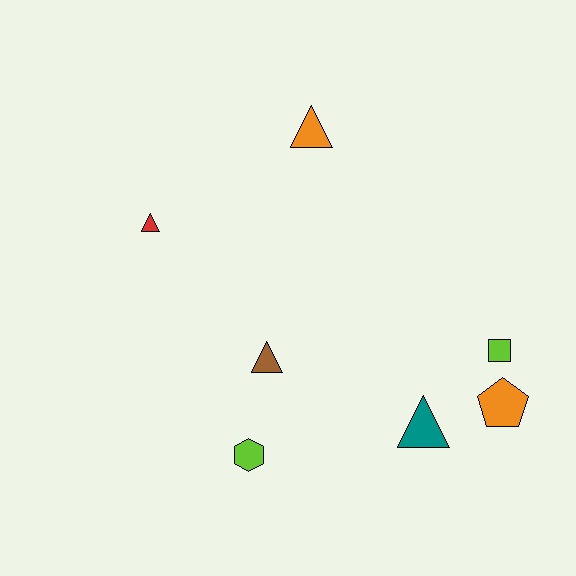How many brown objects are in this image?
There is 1 brown object.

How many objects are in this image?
There are 7 objects.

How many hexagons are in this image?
There is 1 hexagon.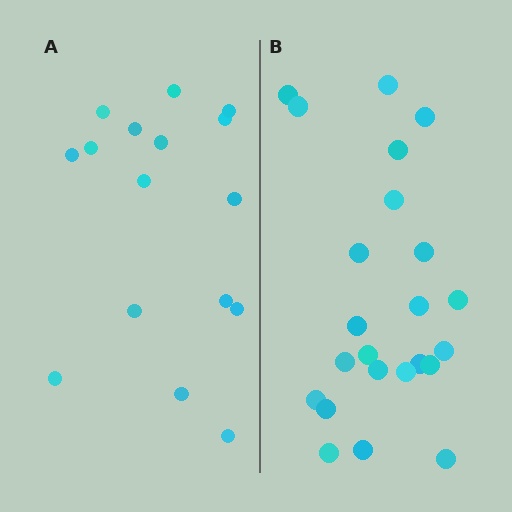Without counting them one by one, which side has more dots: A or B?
Region B (the right region) has more dots.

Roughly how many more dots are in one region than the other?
Region B has roughly 8 or so more dots than region A.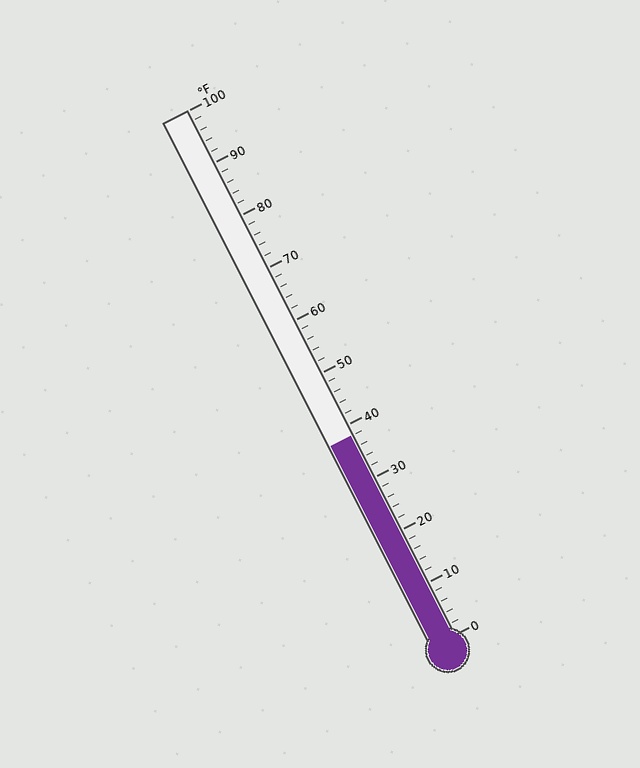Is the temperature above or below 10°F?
The temperature is above 10°F.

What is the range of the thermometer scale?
The thermometer scale ranges from 0°F to 100°F.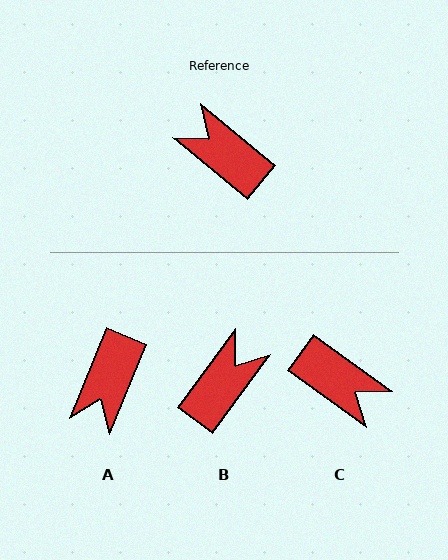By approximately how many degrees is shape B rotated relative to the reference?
Approximately 87 degrees clockwise.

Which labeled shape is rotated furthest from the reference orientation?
C, about 176 degrees away.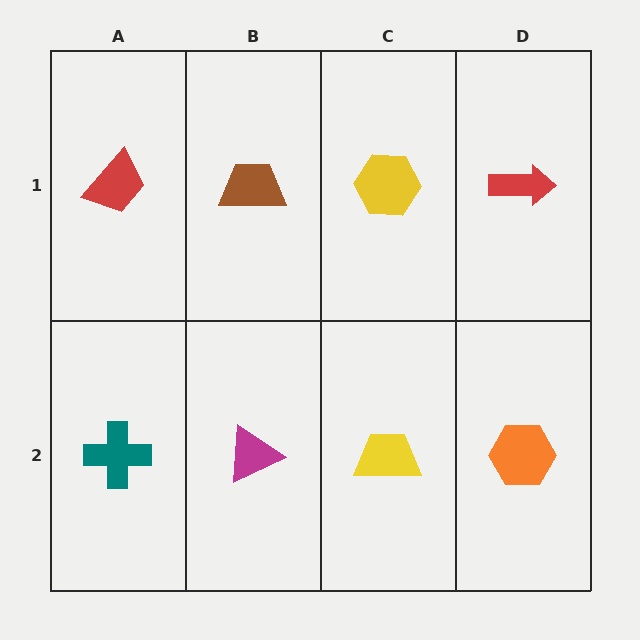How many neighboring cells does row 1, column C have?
3.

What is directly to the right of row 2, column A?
A magenta triangle.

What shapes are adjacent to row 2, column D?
A red arrow (row 1, column D), a yellow trapezoid (row 2, column C).